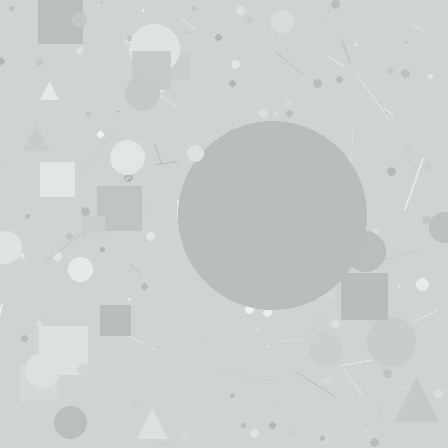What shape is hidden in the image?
A circle is hidden in the image.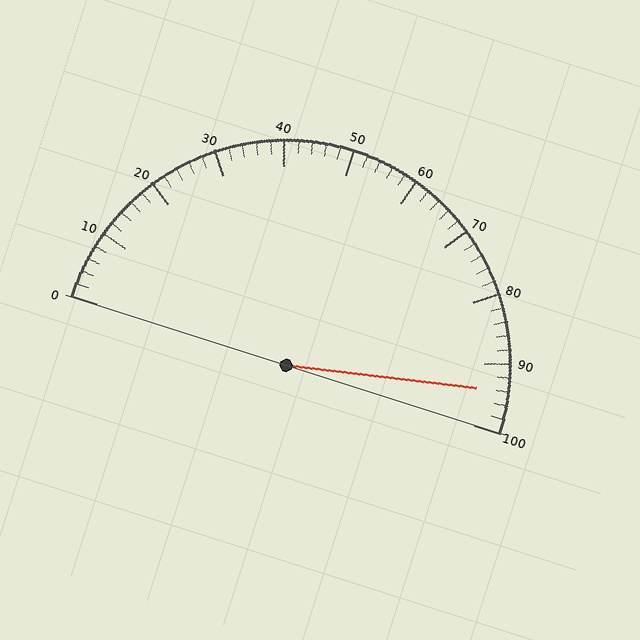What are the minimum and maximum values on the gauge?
The gauge ranges from 0 to 100.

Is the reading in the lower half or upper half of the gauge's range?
The reading is in the upper half of the range (0 to 100).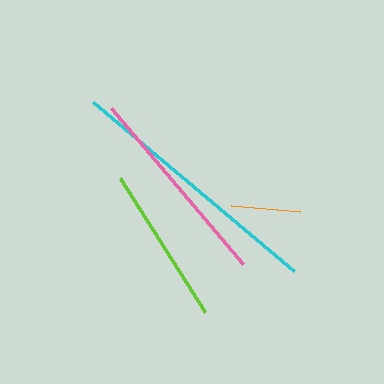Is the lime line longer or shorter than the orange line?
The lime line is longer than the orange line.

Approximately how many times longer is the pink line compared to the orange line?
The pink line is approximately 2.9 times the length of the orange line.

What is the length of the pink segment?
The pink segment is approximately 204 pixels long.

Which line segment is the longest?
The cyan line is the longest at approximately 263 pixels.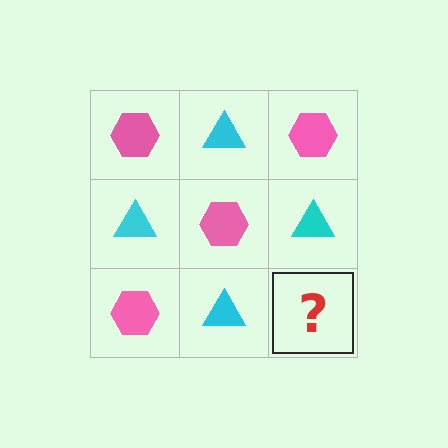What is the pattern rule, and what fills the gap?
The rule is that it alternates pink hexagon and cyan triangle in a checkerboard pattern. The gap should be filled with a pink hexagon.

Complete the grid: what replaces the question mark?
The question mark should be replaced with a pink hexagon.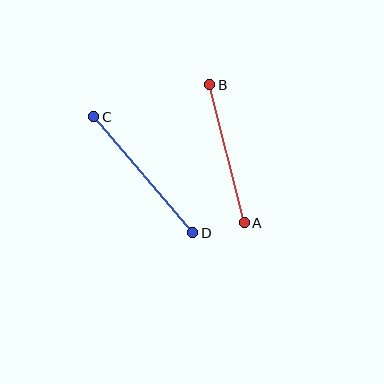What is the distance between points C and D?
The distance is approximately 153 pixels.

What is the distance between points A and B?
The distance is approximately 142 pixels.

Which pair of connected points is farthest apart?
Points C and D are farthest apart.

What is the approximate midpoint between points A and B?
The midpoint is at approximately (227, 154) pixels.